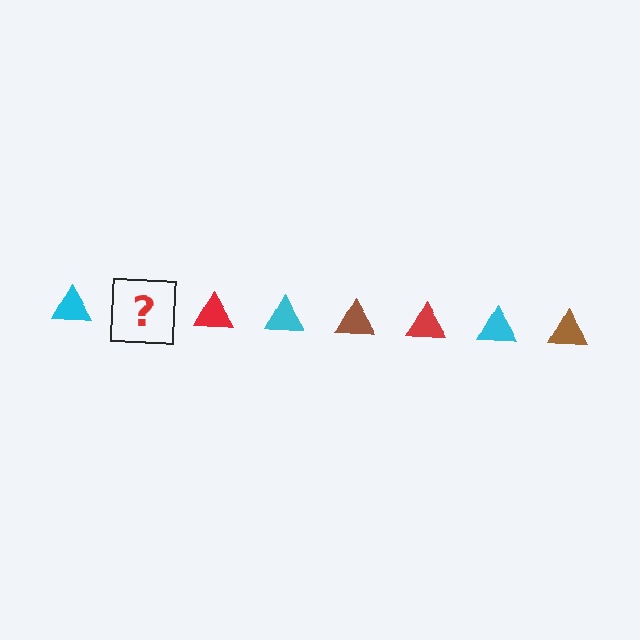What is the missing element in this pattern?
The missing element is a brown triangle.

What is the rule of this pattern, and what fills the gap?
The rule is that the pattern cycles through cyan, brown, red triangles. The gap should be filled with a brown triangle.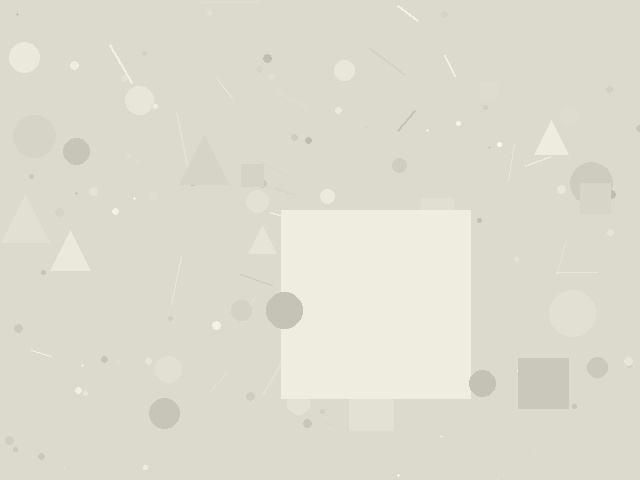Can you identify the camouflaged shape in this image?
The camouflaged shape is a square.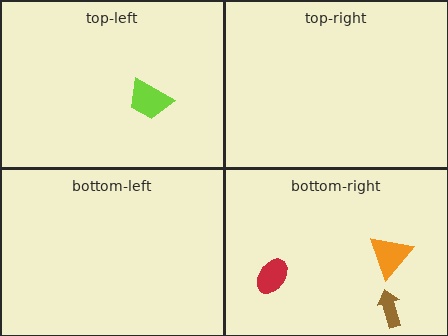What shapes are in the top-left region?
The lime trapezoid.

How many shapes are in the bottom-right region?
3.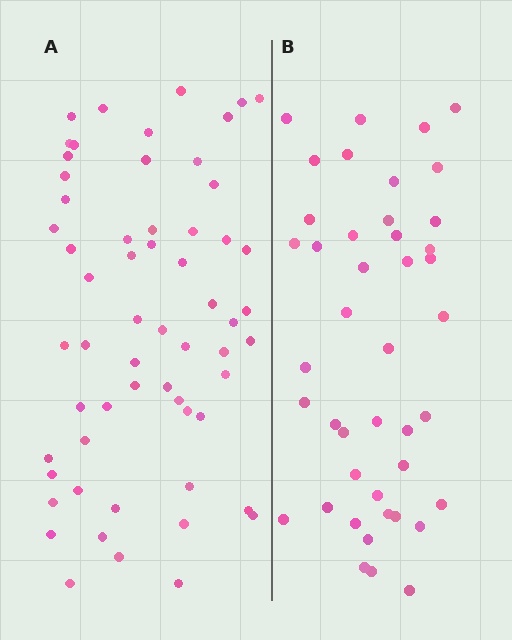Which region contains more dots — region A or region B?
Region A (the left region) has more dots.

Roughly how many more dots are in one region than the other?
Region A has approximately 15 more dots than region B.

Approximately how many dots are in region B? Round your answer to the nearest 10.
About 40 dots. (The exact count is 43, which rounds to 40.)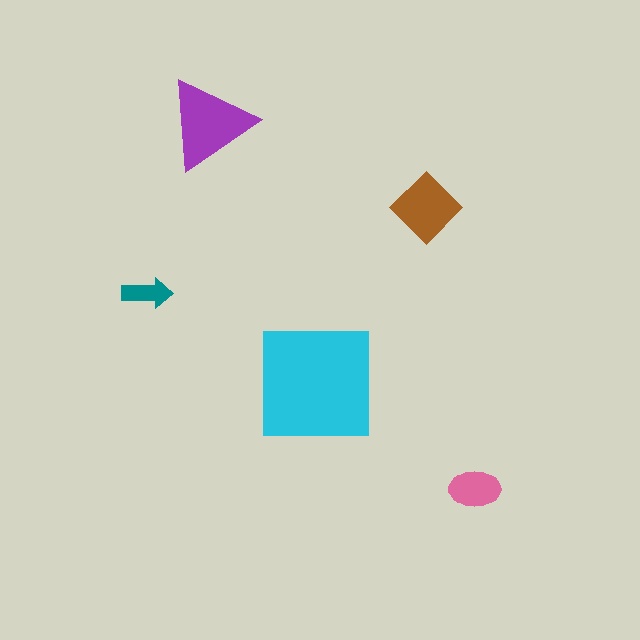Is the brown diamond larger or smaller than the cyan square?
Smaller.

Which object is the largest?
The cyan square.